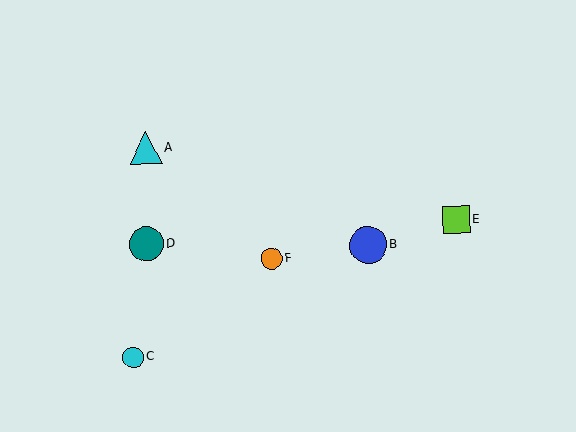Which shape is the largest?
The blue circle (labeled B) is the largest.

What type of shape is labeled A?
Shape A is a cyan triangle.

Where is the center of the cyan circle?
The center of the cyan circle is at (133, 357).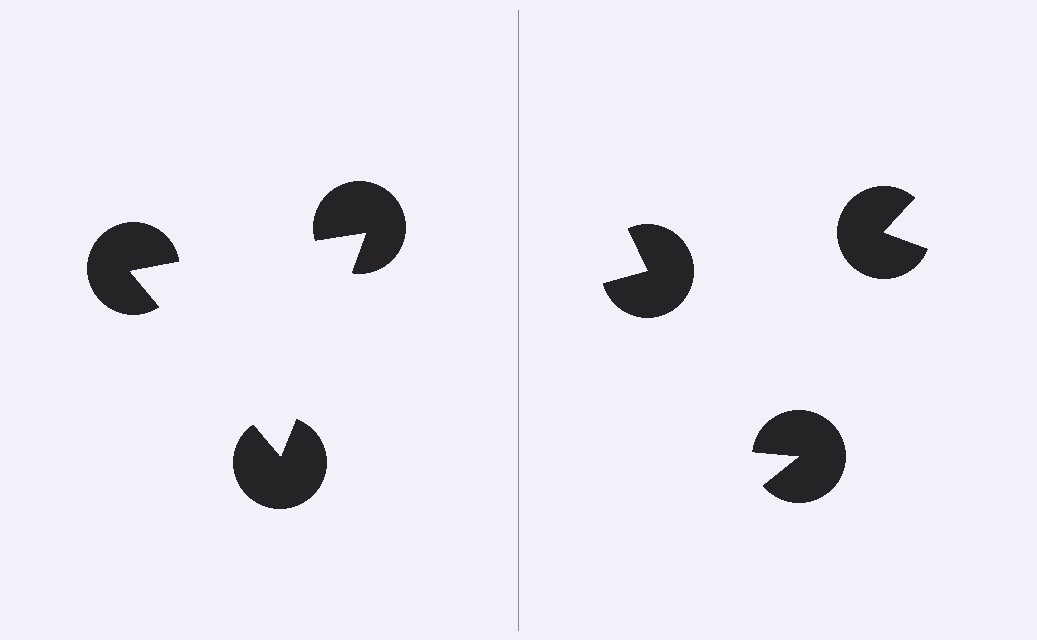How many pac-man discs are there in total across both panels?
6 — 3 on each side.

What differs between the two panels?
The pac-man discs are positioned identically on both sides; only the wedge orientations differ. On the left they align to a triangle; on the right they are misaligned.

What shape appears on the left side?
An illusory triangle.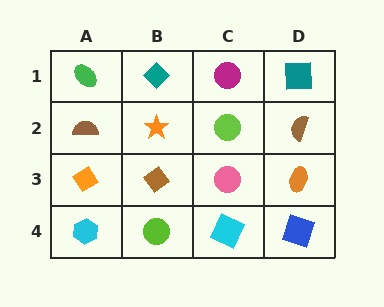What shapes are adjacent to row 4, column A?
An orange diamond (row 3, column A), a lime circle (row 4, column B).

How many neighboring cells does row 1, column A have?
2.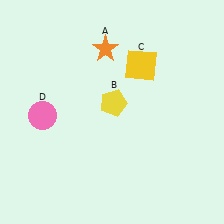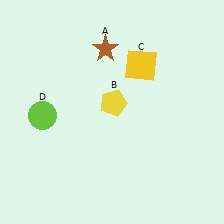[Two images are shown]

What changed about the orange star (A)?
In Image 1, A is orange. In Image 2, it changed to brown.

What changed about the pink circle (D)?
In Image 1, D is pink. In Image 2, it changed to lime.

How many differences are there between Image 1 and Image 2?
There are 2 differences between the two images.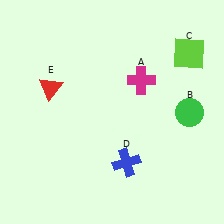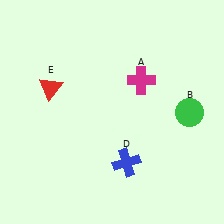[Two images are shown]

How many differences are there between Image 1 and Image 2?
There is 1 difference between the two images.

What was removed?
The lime square (C) was removed in Image 2.